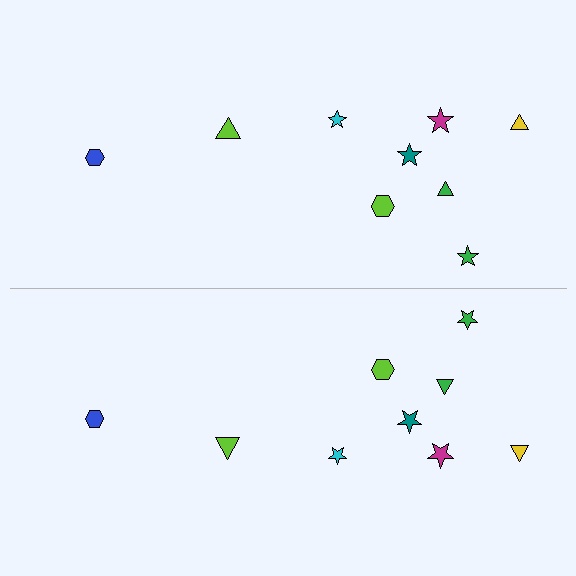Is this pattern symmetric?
Yes, this pattern has bilateral (reflection) symmetry.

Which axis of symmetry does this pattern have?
The pattern has a horizontal axis of symmetry running through the center of the image.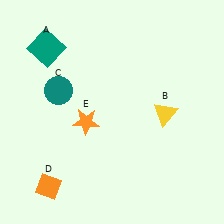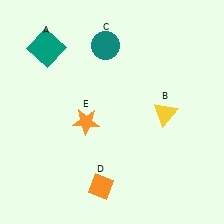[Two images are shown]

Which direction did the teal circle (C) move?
The teal circle (C) moved right.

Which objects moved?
The objects that moved are: the teal circle (C), the orange diamond (D).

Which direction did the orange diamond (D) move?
The orange diamond (D) moved right.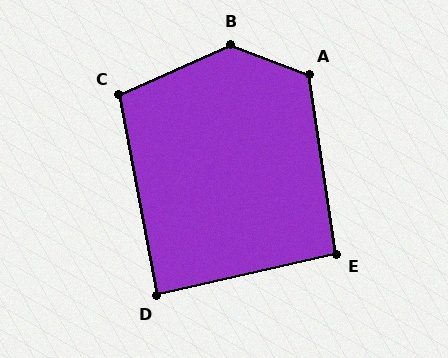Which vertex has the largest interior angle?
B, at approximately 135 degrees.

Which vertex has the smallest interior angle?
D, at approximately 87 degrees.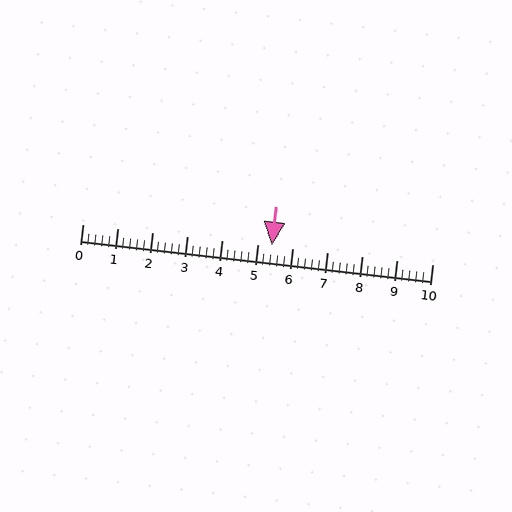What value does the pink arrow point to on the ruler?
The pink arrow points to approximately 5.4.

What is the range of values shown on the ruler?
The ruler shows values from 0 to 10.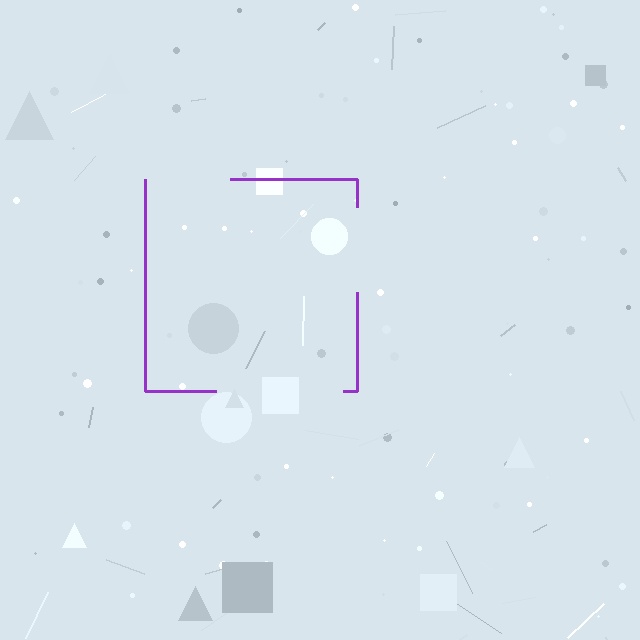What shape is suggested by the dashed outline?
The dashed outline suggests a square.